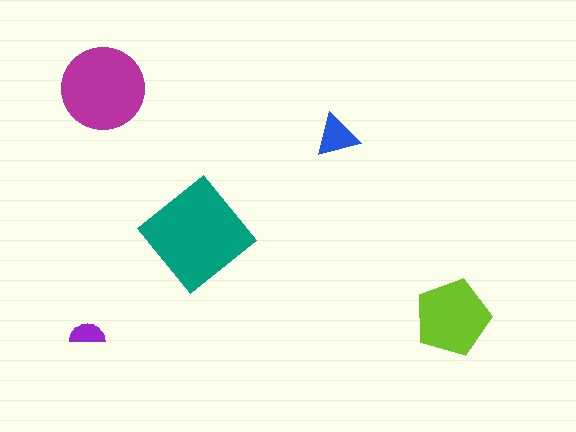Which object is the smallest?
The purple semicircle.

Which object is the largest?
The teal diamond.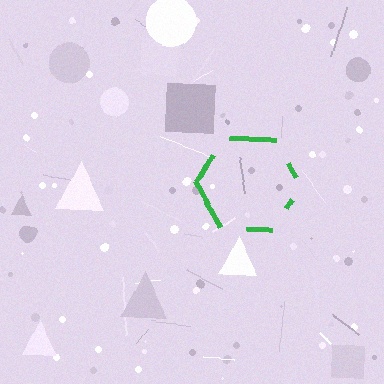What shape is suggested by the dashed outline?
The dashed outline suggests a hexagon.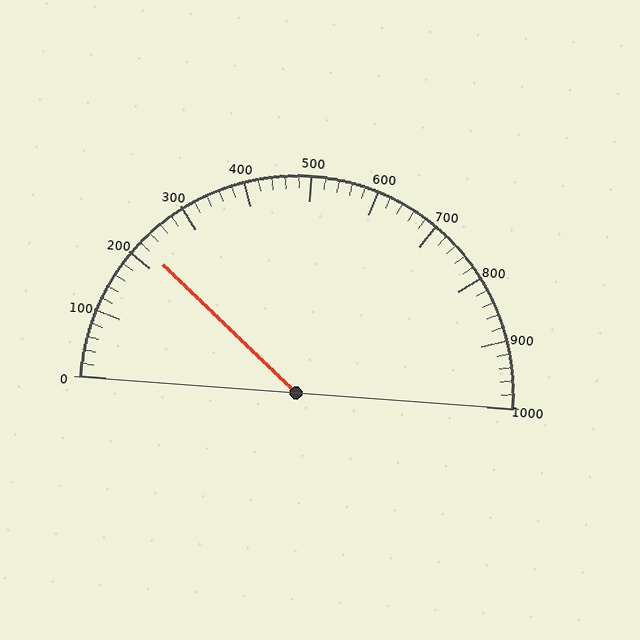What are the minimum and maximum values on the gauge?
The gauge ranges from 0 to 1000.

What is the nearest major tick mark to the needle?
The nearest major tick mark is 200.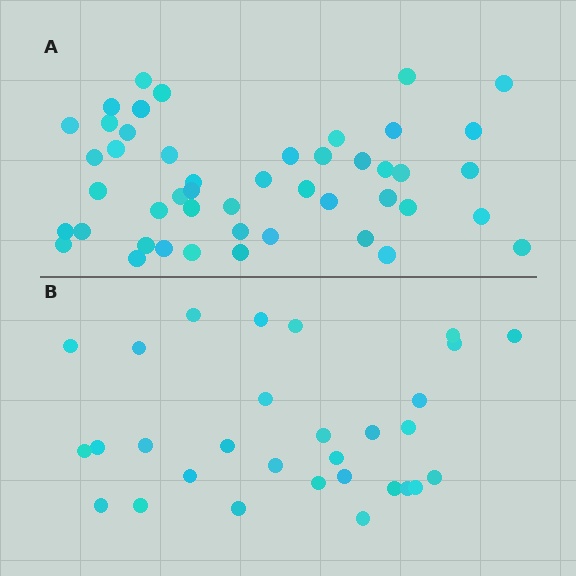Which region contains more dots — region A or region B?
Region A (the top region) has more dots.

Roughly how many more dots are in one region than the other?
Region A has approximately 15 more dots than region B.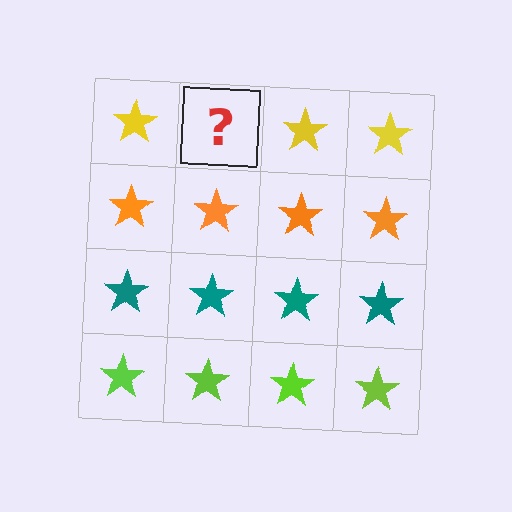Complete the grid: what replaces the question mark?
The question mark should be replaced with a yellow star.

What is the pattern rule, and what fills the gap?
The rule is that each row has a consistent color. The gap should be filled with a yellow star.